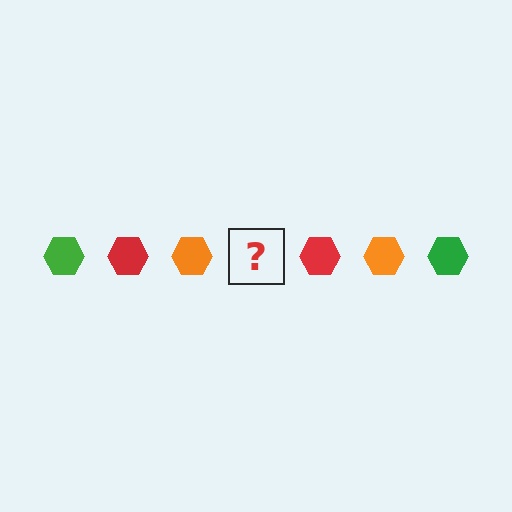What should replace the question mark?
The question mark should be replaced with a green hexagon.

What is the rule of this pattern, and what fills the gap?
The rule is that the pattern cycles through green, red, orange hexagons. The gap should be filled with a green hexagon.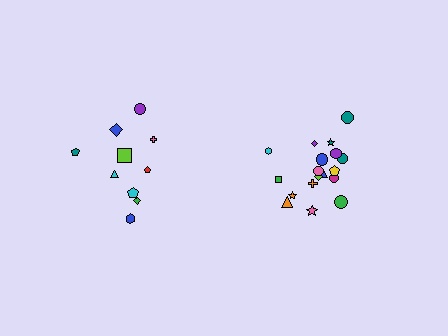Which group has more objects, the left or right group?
The right group.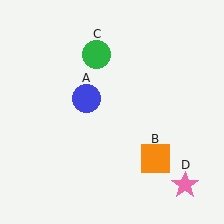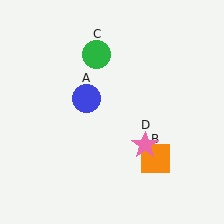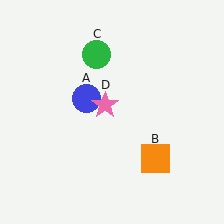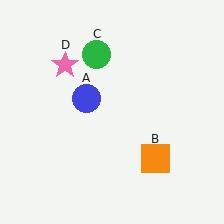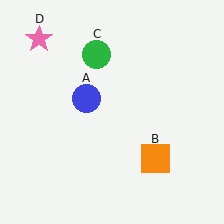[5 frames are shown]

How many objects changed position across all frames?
1 object changed position: pink star (object D).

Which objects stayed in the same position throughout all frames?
Blue circle (object A) and orange square (object B) and green circle (object C) remained stationary.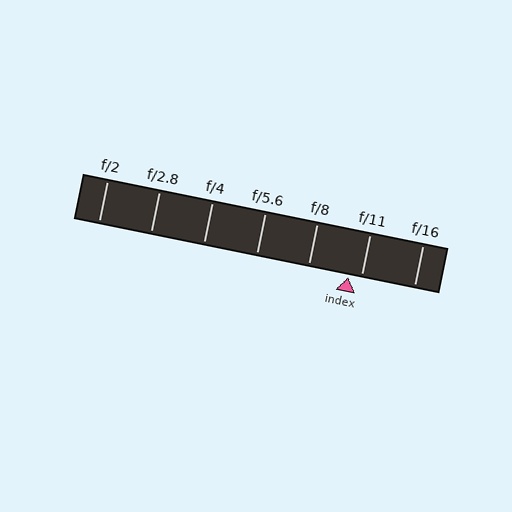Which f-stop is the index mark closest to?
The index mark is closest to f/11.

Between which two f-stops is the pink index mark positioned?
The index mark is between f/8 and f/11.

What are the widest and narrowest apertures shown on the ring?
The widest aperture shown is f/2 and the narrowest is f/16.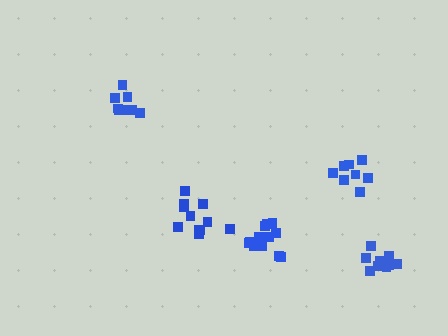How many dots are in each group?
Group 1: 13 dots, Group 2: 11 dots, Group 3: 8 dots, Group 4: 8 dots, Group 5: 9 dots (49 total).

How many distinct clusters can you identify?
There are 5 distinct clusters.